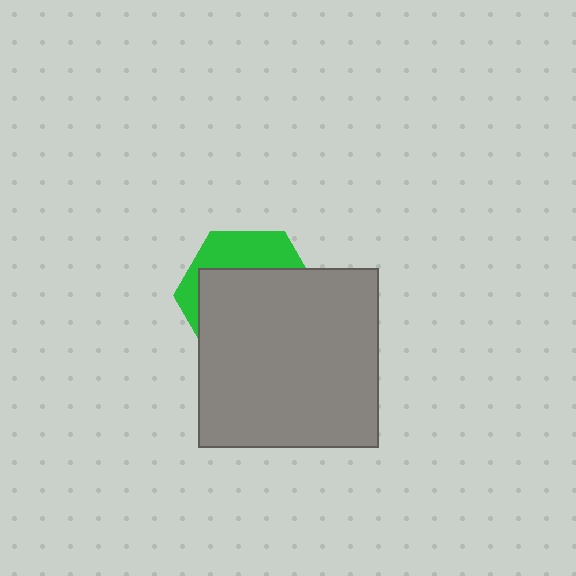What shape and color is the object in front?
The object in front is a gray square.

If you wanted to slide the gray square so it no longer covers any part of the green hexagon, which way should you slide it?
Slide it down — that is the most direct way to separate the two shapes.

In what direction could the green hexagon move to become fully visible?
The green hexagon could move up. That would shift it out from behind the gray square entirely.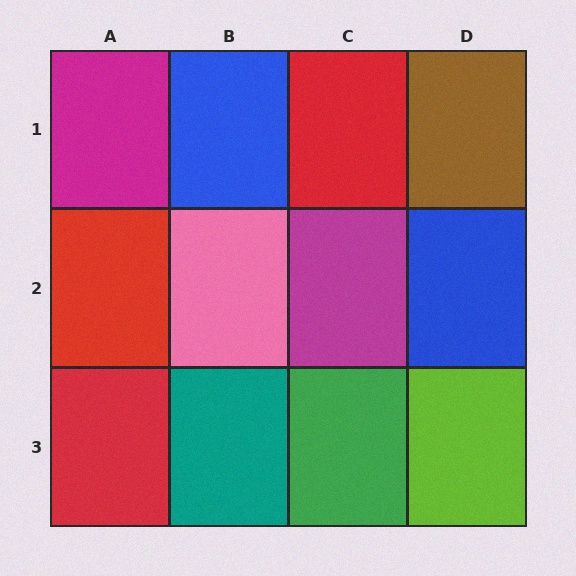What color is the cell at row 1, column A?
Magenta.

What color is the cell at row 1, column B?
Blue.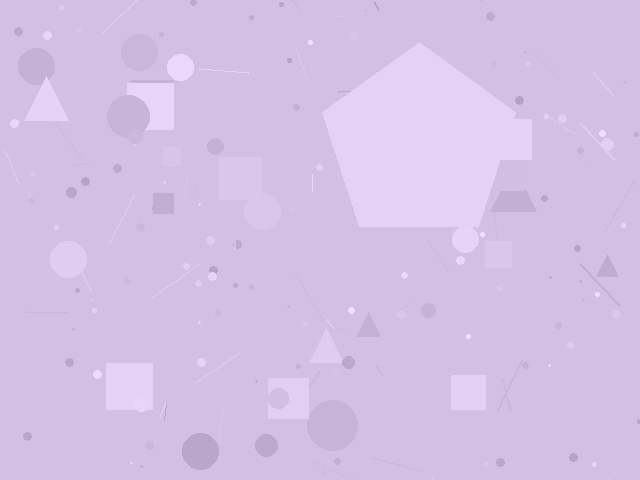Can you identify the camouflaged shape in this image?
The camouflaged shape is a pentagon.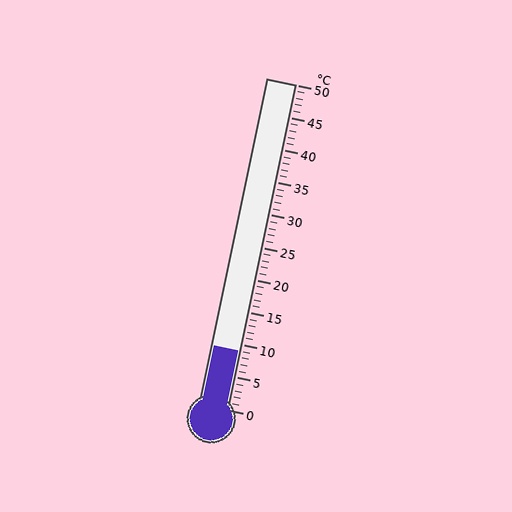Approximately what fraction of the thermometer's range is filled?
The thermometer is filled to approximately 20% of its range.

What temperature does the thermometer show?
The thermometer shows approximately 9°C.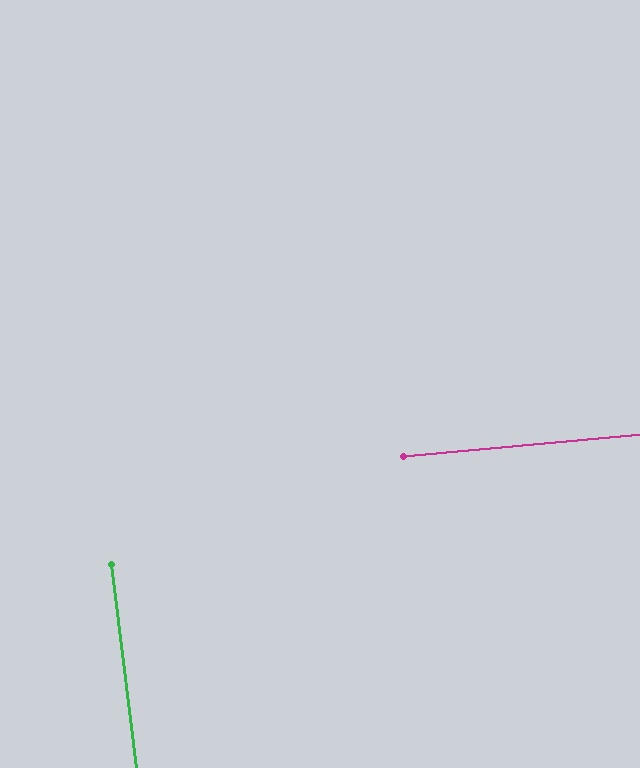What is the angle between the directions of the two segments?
Approximately 88 degrees.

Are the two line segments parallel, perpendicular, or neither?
Perpendicular — they meet at approximately 88°.